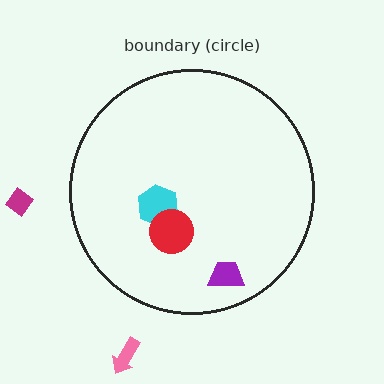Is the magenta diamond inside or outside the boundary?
Outside.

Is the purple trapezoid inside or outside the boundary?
Inside.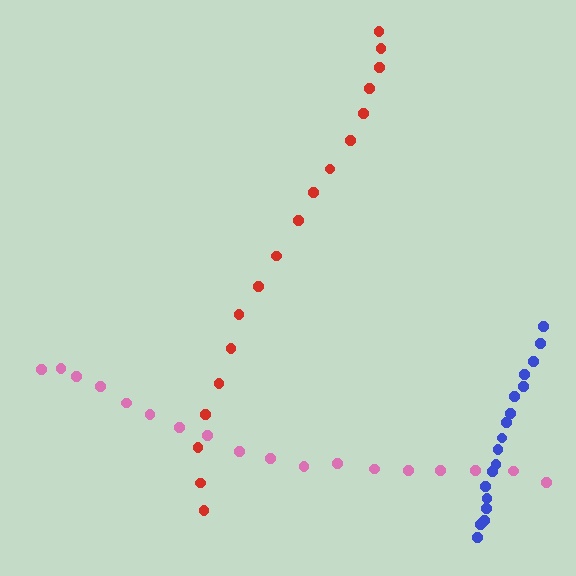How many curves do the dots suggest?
There are 3 distinct paths.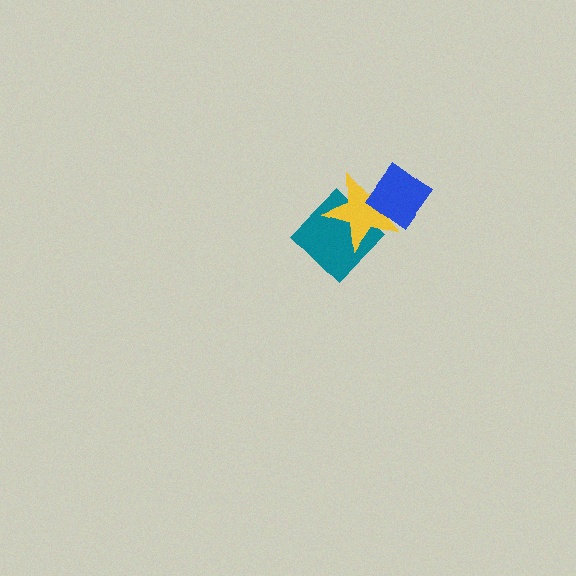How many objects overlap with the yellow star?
2 objects overlap with the yellow star.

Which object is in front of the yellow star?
The blue diamond is in front of the yellow star.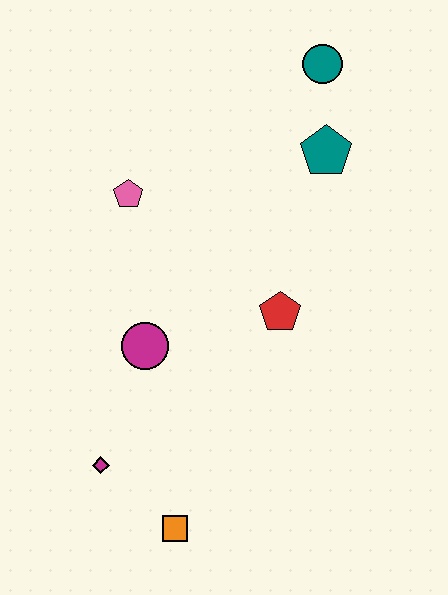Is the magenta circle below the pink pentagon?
Yes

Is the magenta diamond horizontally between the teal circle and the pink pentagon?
No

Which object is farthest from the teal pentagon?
The orange square is farthest from the teal pentagon.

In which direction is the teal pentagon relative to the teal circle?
The teal pentagon is below the teal circle.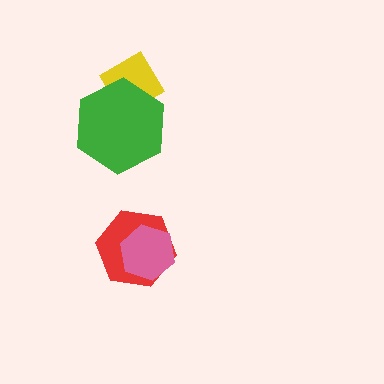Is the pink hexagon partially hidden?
No, no other shape covers it.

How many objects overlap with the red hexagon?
1 object overlaps with the red hexagon.